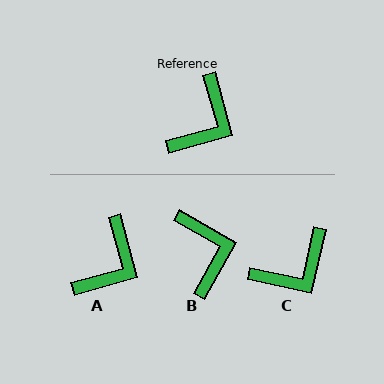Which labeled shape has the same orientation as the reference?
A.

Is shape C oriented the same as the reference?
No, it is off by about 28 degrees.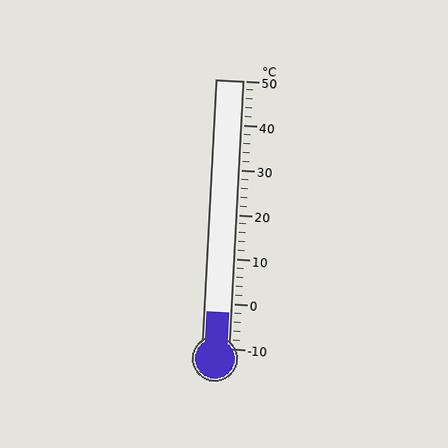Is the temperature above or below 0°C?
The temperature is below 0°C.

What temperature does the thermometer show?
The thermometer shows approximately -2°C.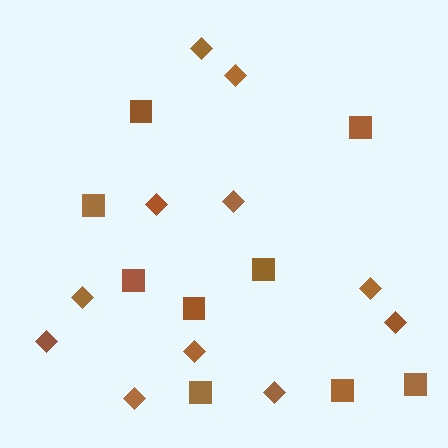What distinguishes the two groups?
There are 2 groups: one group of diamonds (11) and one group of squares (9).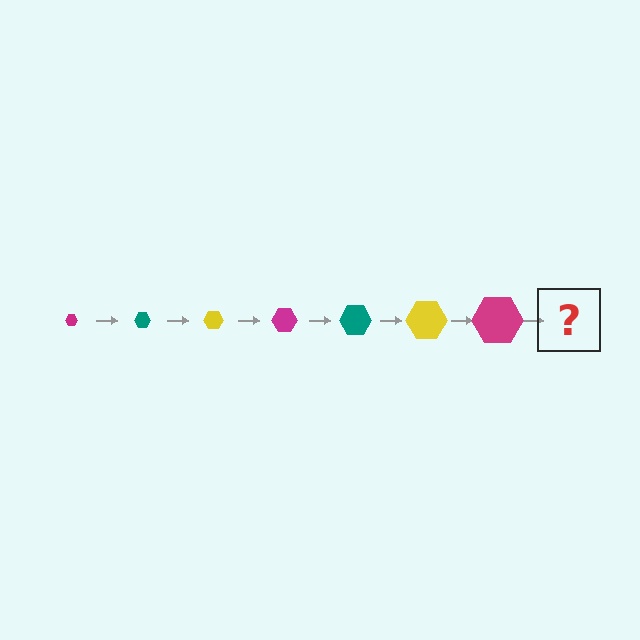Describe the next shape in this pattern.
It should be a teal hexagon, larger than the previous one.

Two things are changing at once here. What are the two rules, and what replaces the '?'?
The two rules are that the hexagon grows larger each step and the color cycles through magenta, teal, and yellow. The '?' should be a teal hexagon, larger than the previous one.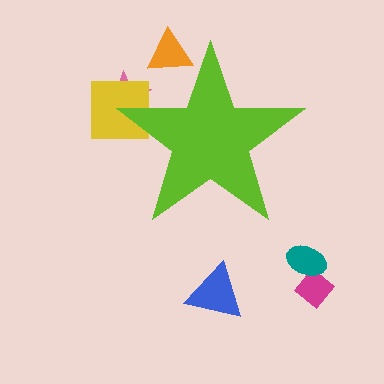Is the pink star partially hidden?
Yes, the pink star is partially hidden behind the lime star.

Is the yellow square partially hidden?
Yes, the yellow square is partially hidden behind the lime star.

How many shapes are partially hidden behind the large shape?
3 shapes are partially hidden.